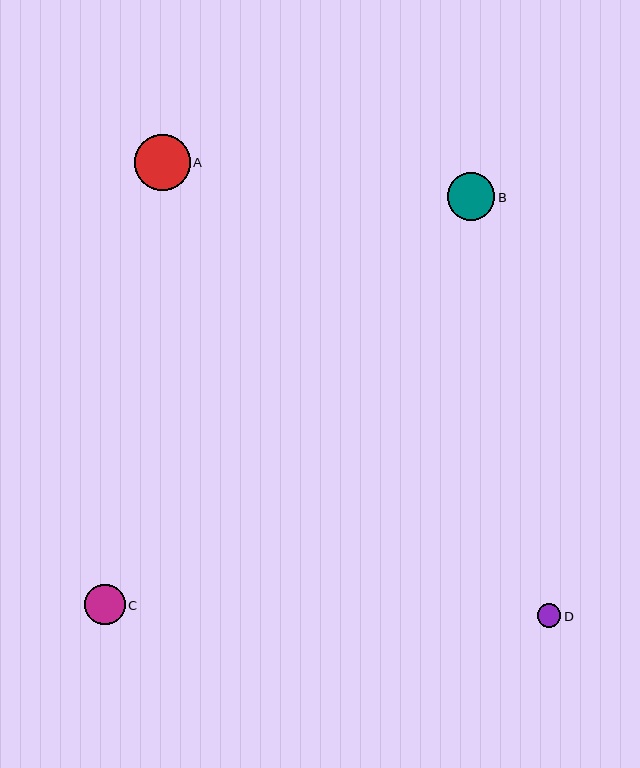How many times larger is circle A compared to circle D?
Circle A is approximately 2.4 times the size of circle D.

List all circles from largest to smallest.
From largest to smallest: A, B, C, D.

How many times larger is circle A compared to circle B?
Circle A is approximately 1.2 times the size of circle B.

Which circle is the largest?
Circle A is the largest with a size of approximately 56 pixels.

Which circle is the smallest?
Circle D is the smallest with a size of approximately 24 pixels.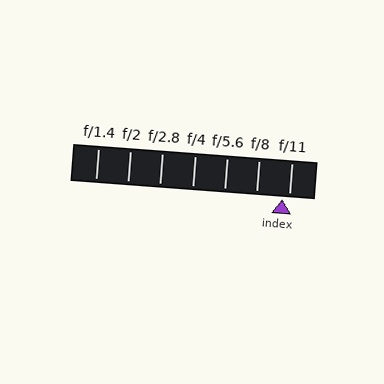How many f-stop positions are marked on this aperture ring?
There are 7 f-stop positions marked.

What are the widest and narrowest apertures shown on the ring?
The widest aperture shown is f/1.4 and the narrowest is f/11.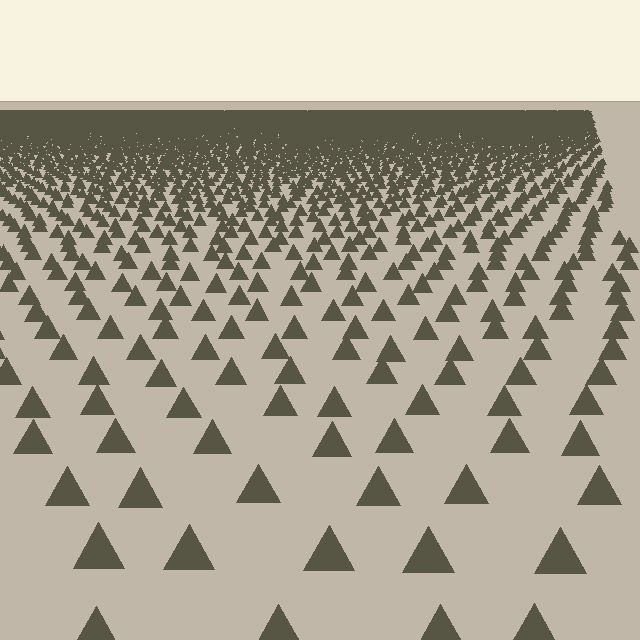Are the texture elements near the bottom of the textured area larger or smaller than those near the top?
Larger. Near the bottom, elements are closer to the viewer and appear at a bigger on-screen size.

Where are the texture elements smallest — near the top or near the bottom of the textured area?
Near the top.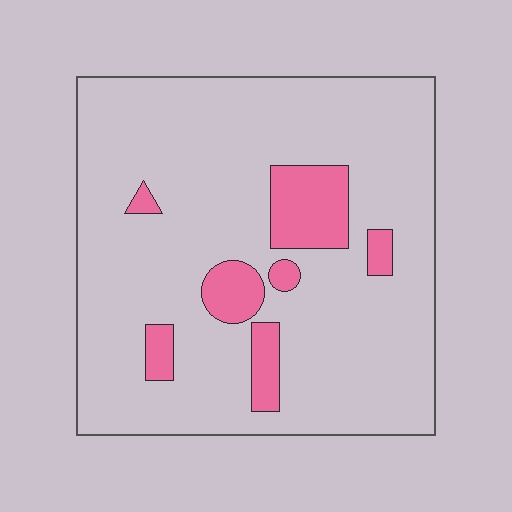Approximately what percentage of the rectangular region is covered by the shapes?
Approximately 15%.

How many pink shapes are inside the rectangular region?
7.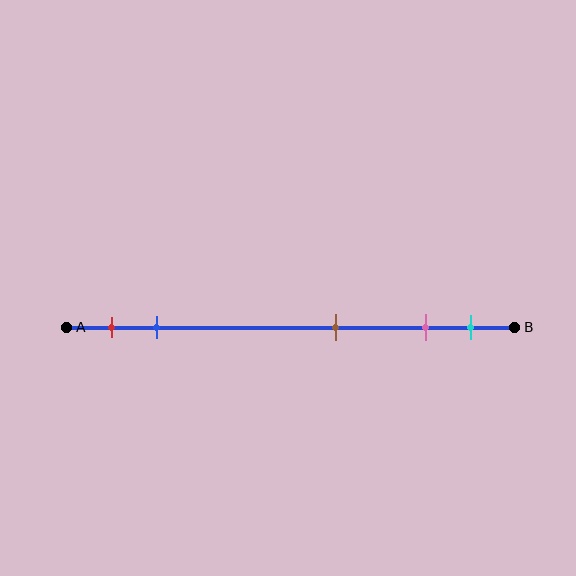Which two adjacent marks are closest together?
The pink and cyan marks are the closest adjacent pair.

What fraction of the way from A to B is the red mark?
The red mark is approximately 10% (0.1) of the way from A to B.